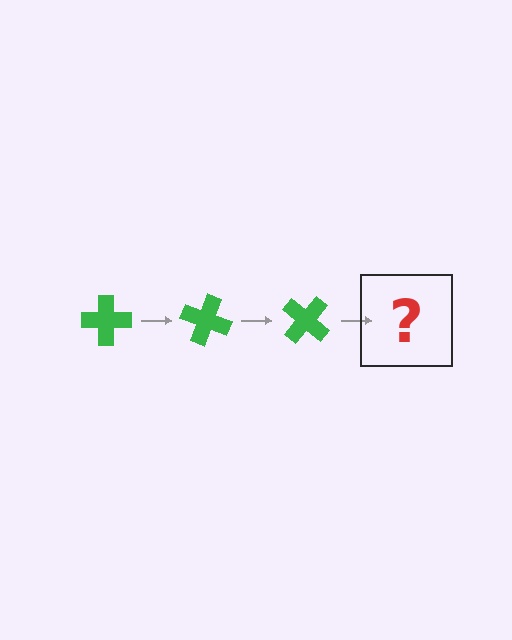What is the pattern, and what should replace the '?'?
The pattern is that the cross rotates 20 degrees each step. The '?' should be a green cross rotated 60 degrees.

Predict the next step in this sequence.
The next step is a green cross rotated 60 degrees.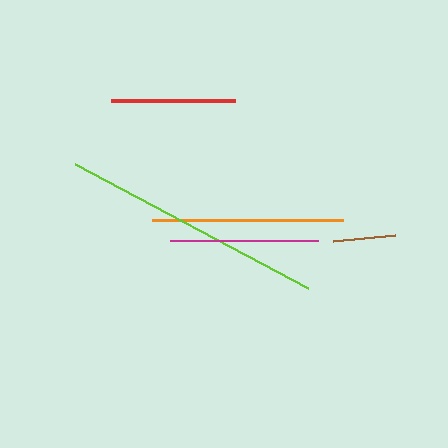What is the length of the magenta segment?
The magenta segment is approximately 148 pixels long.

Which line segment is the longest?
The lime line is the longest at approximately 264 pixels.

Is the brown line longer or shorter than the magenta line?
The magenta line is longer than the brown line.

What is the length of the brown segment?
The brown segment is approximately 62 pixels long.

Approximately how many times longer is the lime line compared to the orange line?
The lime line is approximately 1.4 times the length of the orange line.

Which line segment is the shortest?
The brown line is the shortest at approximately 62 pixels.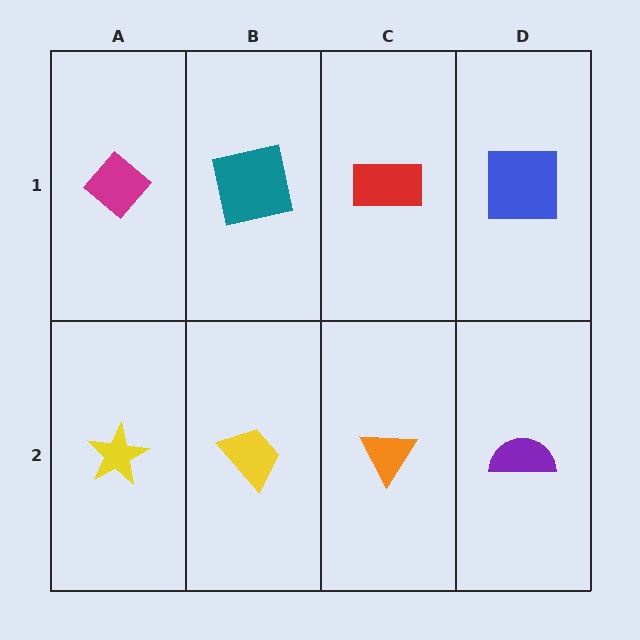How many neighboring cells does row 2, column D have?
2.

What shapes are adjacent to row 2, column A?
A magenta diamond (row 1, column A), a yellow trapezoid (row 2, column B).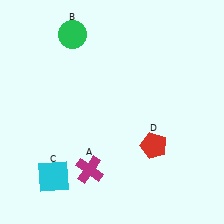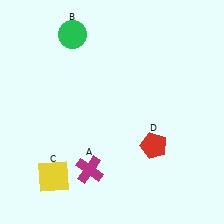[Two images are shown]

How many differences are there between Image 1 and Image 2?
There is 1 difference between the two images.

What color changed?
The square (C) changed from cyan in Image 1 to yellow in Image 2.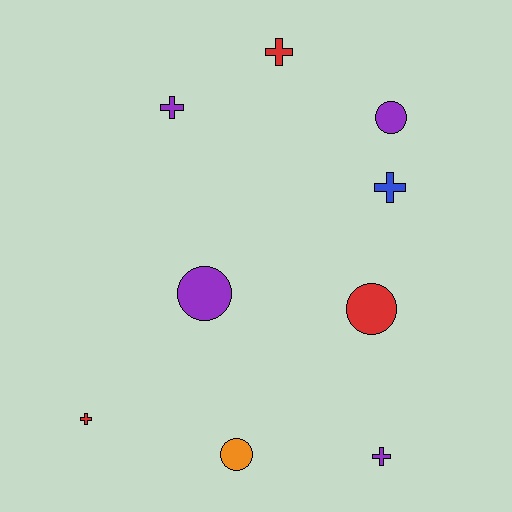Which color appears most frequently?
Purple, with 4 objects.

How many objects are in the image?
There are 9 objects.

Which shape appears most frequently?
Cross, with 5 objects.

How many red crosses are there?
There are 2 red crosses.